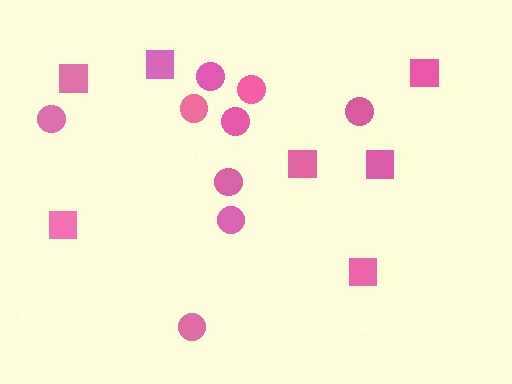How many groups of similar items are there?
There are 2 groups: one group of circles (9) and one group of squares (7).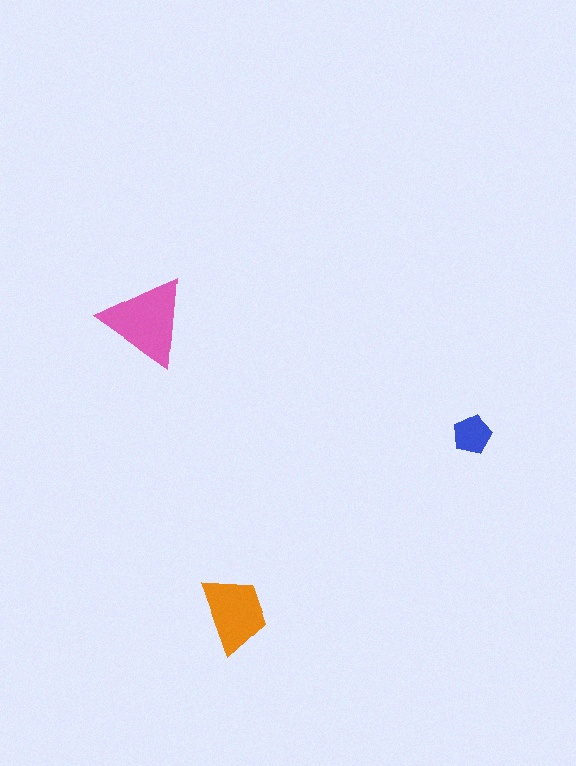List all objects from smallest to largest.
The blue pentagon, the orange trapezoid, the pink triangle.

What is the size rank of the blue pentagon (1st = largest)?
3rd.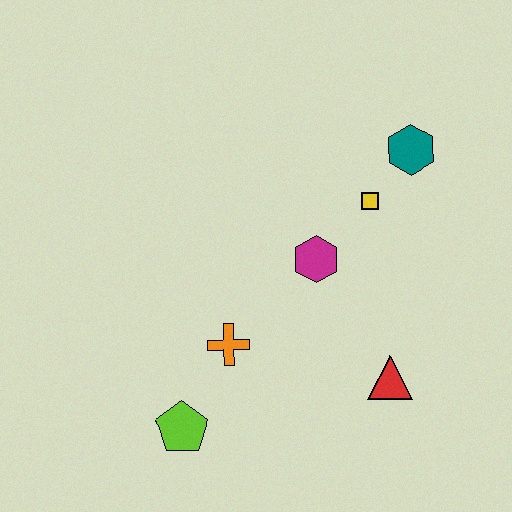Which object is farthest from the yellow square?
The lime pentagon is farthest from the yellow square.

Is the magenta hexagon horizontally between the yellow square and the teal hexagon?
No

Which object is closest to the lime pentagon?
The orange cross is closest to the lime pentagon.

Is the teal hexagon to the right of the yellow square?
Yes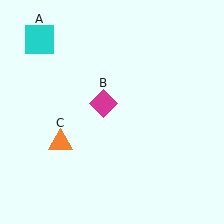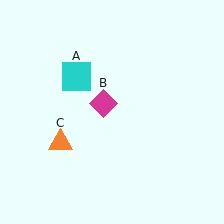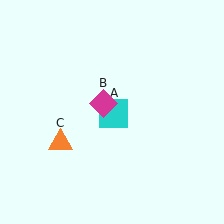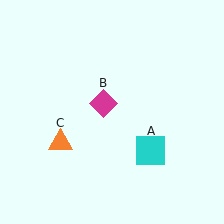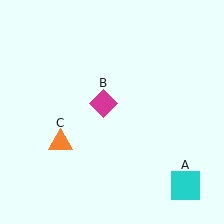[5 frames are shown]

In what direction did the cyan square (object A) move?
The cyan square (object A) moved down and to the right.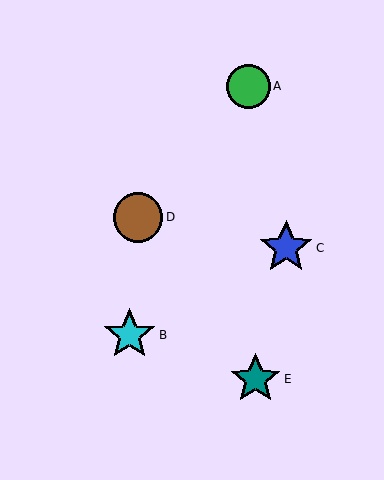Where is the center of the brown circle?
The center of the brown circle is at (138, 217).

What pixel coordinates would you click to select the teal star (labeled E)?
Click at (256, 379) to select the teal star E.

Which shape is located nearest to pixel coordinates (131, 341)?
The cyan star (labeled B) at (130, 335) is nearest to that location.